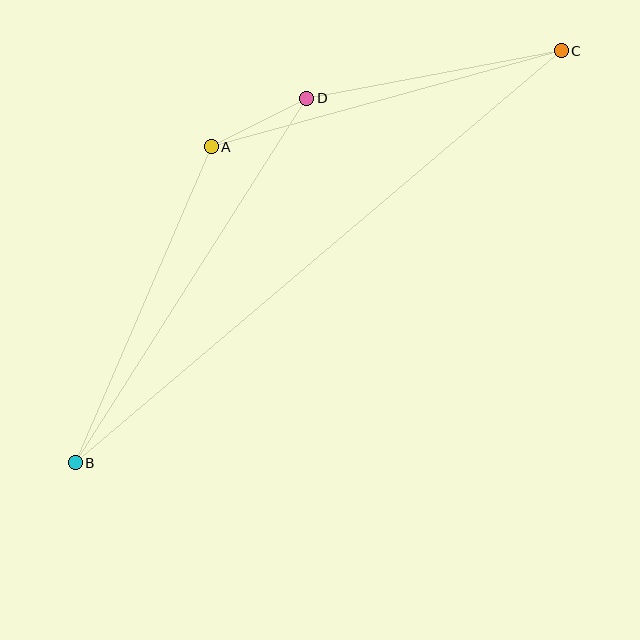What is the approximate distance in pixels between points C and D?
The distance between C and D is approximately 259 pixels.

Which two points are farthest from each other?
Points B and C are farthest from each other.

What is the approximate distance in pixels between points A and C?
The distance between A and C is approximately 363 pixels.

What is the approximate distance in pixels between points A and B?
The distance between A and B is approximately 344 pixels.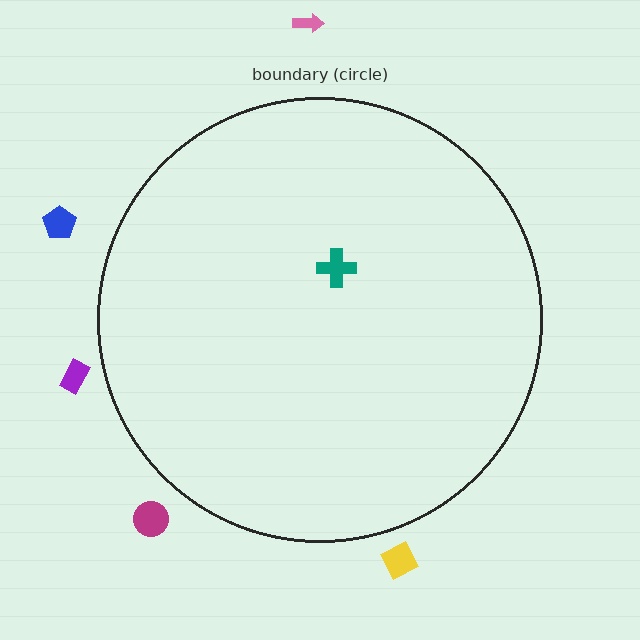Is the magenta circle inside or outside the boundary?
Outside.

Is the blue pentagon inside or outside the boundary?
Outside.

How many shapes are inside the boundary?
1 inside, 5 outside.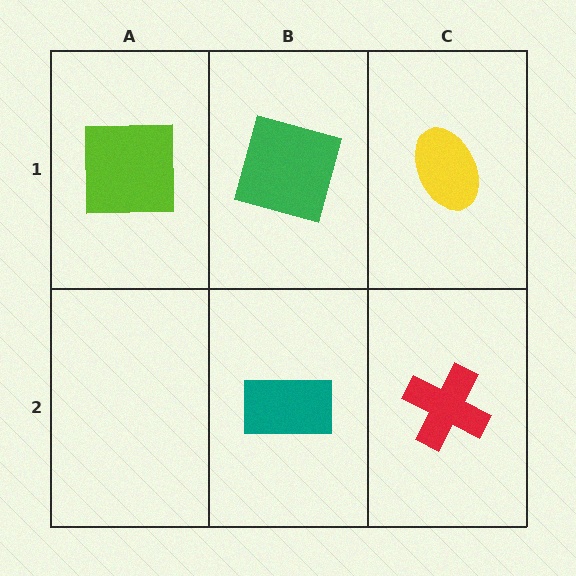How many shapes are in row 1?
3 shapes.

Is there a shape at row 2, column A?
No, that cell is empty.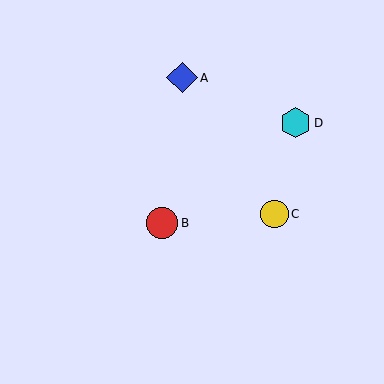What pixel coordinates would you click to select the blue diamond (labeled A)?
Click at (182, 78) to select the blue diamond A.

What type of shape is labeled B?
Shape B is a red circle.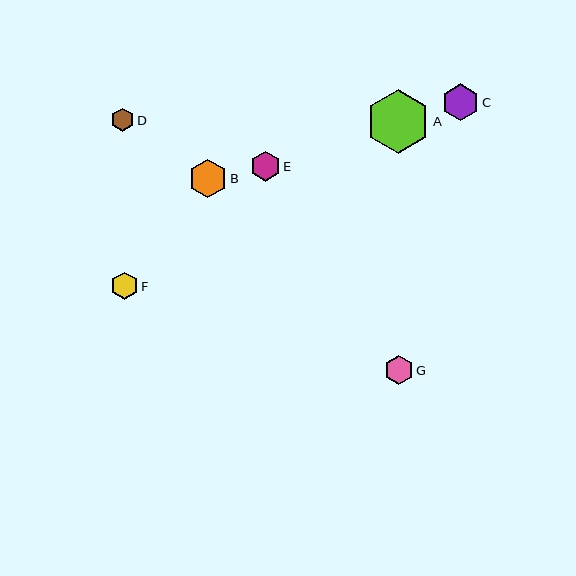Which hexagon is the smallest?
Hexagon D is the smallest with a size of approximately 23 pixels.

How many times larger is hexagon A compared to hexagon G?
Hexagon A is approximately 2.2 times the size of hexagon G.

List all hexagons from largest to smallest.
From largest to smallest: A, B, C, E, G, F, D.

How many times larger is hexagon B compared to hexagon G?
Hexagon B is approximately 1.3 times the size of hexagon G.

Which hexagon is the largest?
Hexagon A is the largest with a size of approximately 63 pixels.